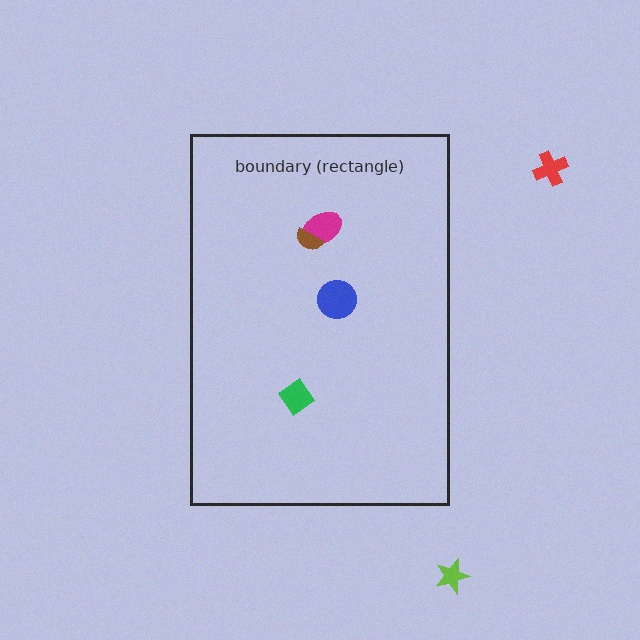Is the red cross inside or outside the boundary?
Outside.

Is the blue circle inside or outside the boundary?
Inside.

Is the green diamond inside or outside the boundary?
Inside.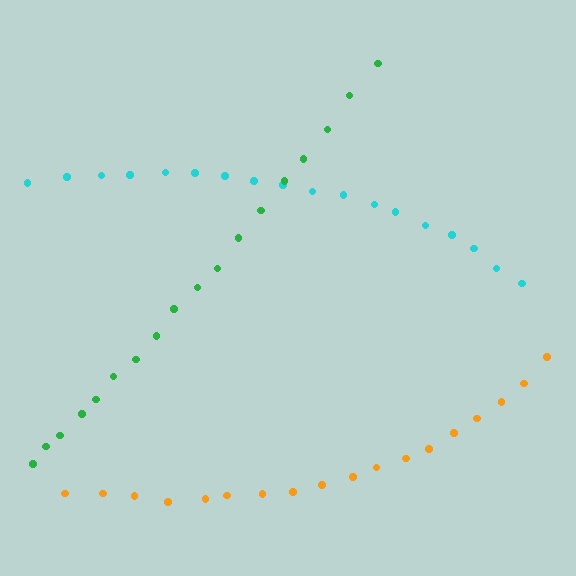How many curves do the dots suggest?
There are 3 distinct paths.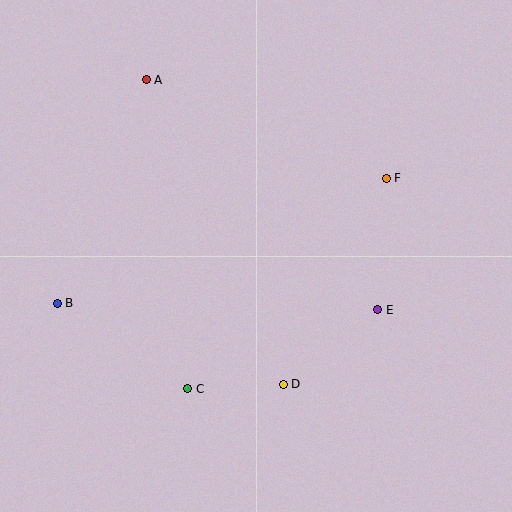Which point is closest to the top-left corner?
Point A is closest to the top-left corner.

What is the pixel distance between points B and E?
The distance between B and E is 321 pixels.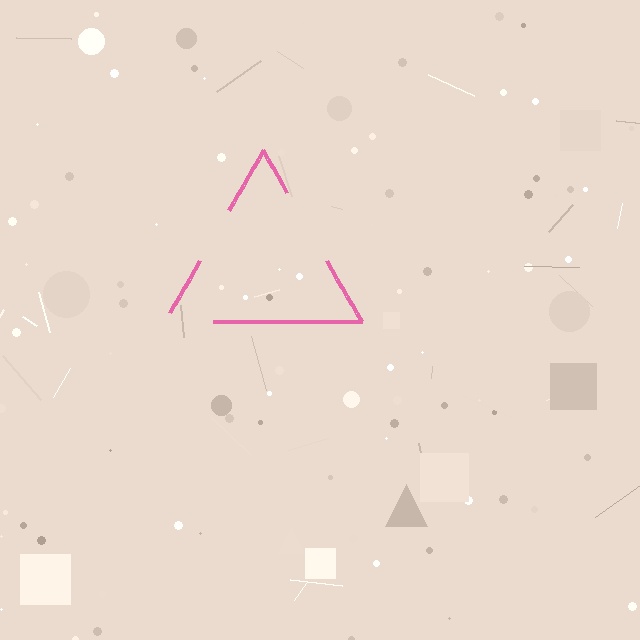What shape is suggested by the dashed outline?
The dashed outline suggests a triangle.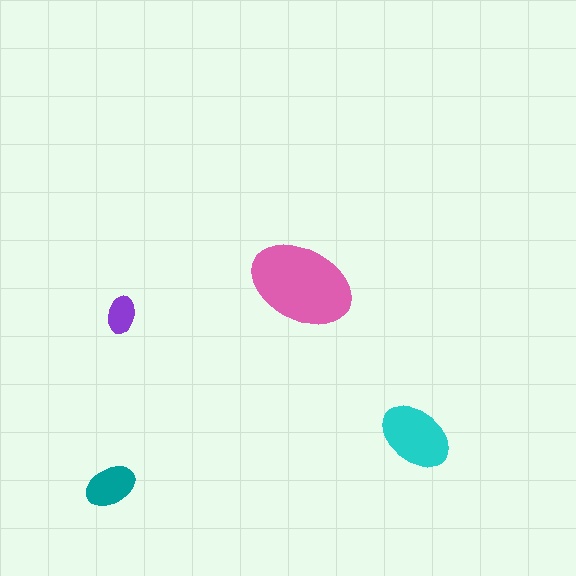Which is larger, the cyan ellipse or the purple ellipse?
The cyan one.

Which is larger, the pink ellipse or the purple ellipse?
The pink one.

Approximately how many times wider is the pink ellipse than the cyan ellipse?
About 1.5 times wider.